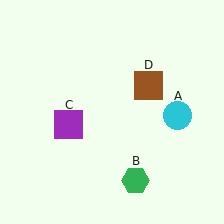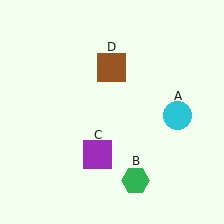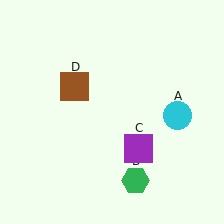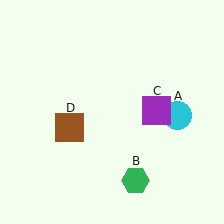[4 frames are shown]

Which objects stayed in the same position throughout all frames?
Cyan circle (object A) and green hexagon (object B) remained stationary.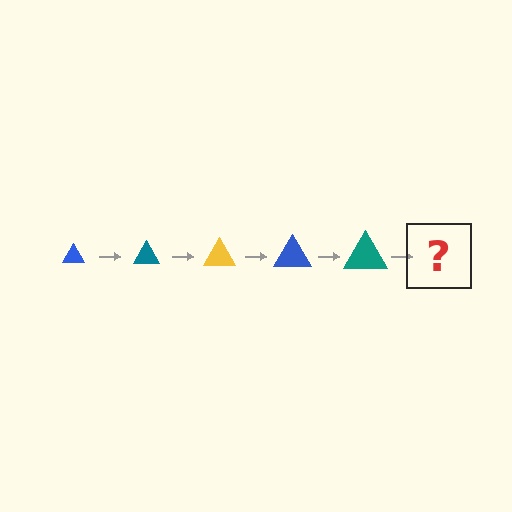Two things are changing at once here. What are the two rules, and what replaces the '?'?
The two rules are that the triangle grows larger each step and the color cycles through blue, teal, and yellow. The '?' should be a yellow triangle, larger than the previous one.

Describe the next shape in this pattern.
It should be a yellow triangle, larger than the previous one.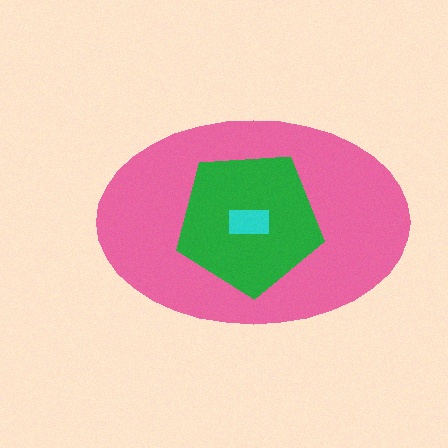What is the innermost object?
The cyan rectangle.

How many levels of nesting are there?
3.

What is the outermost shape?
The pink ellipse.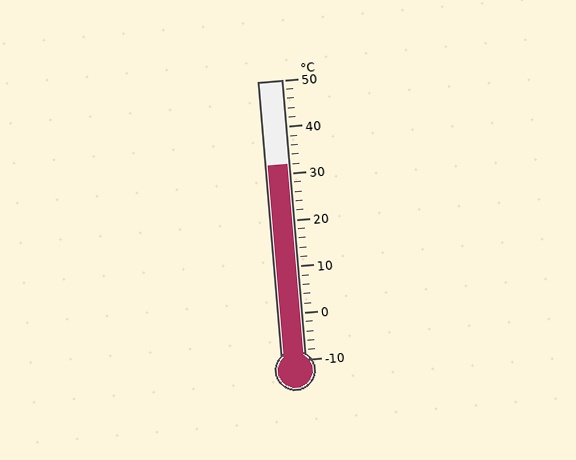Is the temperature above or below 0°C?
The temperature is above 0°C.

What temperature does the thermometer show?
The thermometer shows approximately 32°C.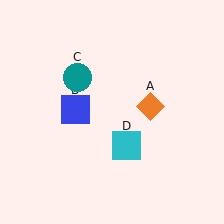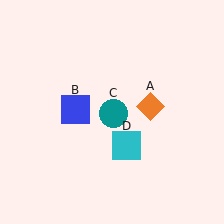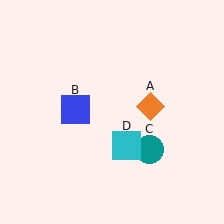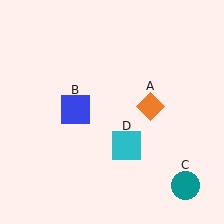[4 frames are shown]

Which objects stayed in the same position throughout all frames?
Orange diamond (object A) and blue square (object B) and cyan square (object D) remained stationary.